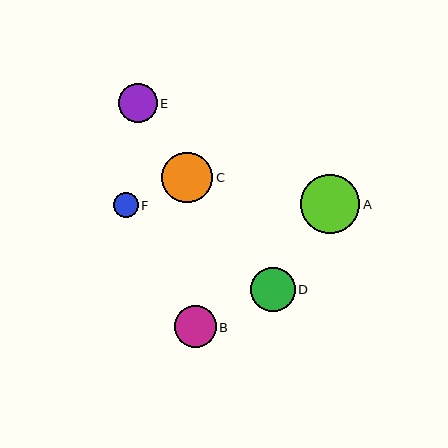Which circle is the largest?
Circle A is the largest with a size of approximately 59 pixels.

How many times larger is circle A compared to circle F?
Circle A is approximately 2.4 times the size of circle F.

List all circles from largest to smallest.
From largest to smallest: A, C, D, B, E, F.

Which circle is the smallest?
Circle F is the smallest with a size of approximately 25 pixels.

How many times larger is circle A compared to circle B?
Circle A is approximately 1.4 times the size of circle B.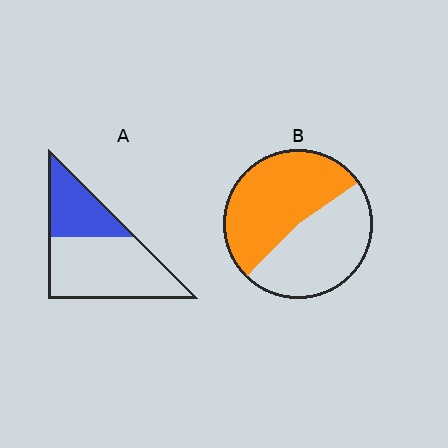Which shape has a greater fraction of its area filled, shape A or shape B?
Shape B.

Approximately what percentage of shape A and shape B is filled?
A is approximately 35% and B is approximately 55%.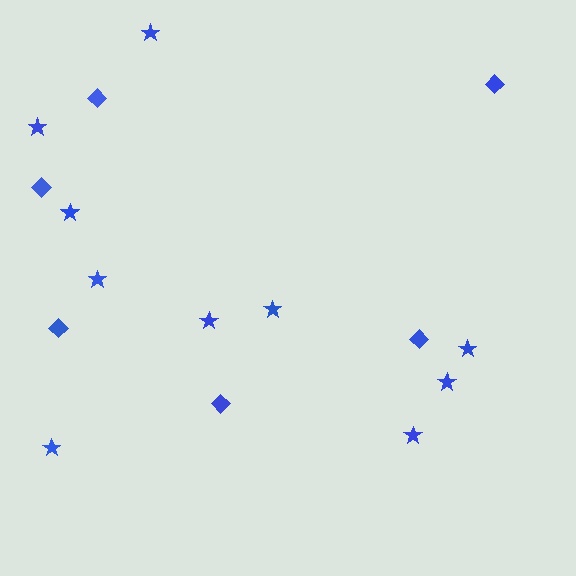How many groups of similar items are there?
There are 2 groups: one group of stars (10) and one group of diamonds (6).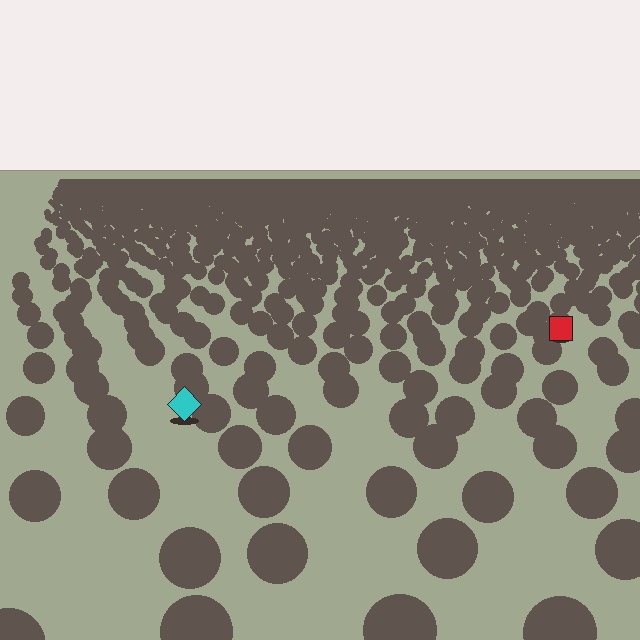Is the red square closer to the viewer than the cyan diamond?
No. The cyan diamond is closer — you can tell from the texture gradient: the ground texture is coarser near it.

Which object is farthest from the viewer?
The red square is farthest from the viewer. It appears smaller and the ground texture around it is denser.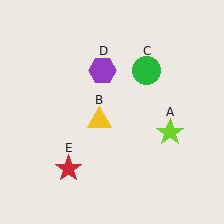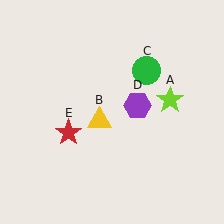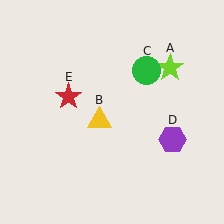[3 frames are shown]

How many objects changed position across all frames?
3 objects changed position: lime star (object A), purple hexagon (object D), red star (object E).